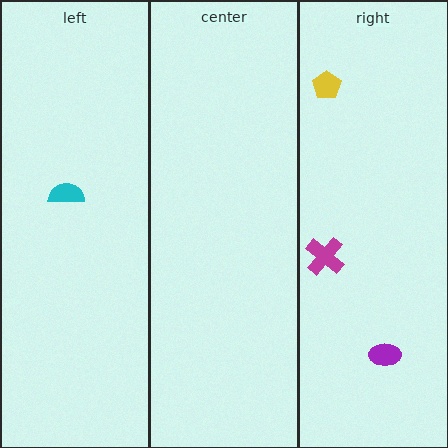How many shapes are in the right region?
3.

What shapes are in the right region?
The magenta cross, the purple ellipse, the yellow pentagon.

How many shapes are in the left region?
1.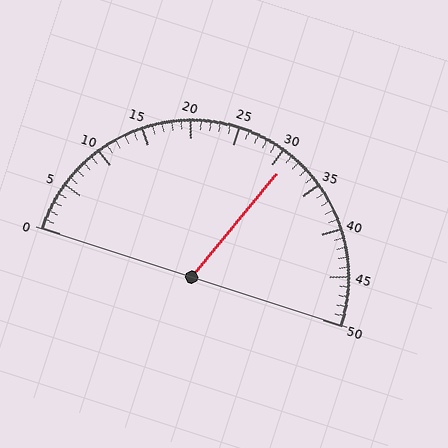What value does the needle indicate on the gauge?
The needle indicates approximately 31.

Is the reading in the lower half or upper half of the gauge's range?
The reading is in the upper half of the range (0 to 50).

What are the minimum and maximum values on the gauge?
The gauge ranges from 0 to 50.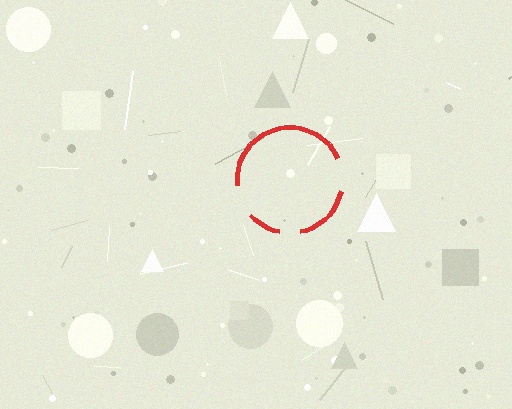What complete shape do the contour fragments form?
The contour fragments form a circle.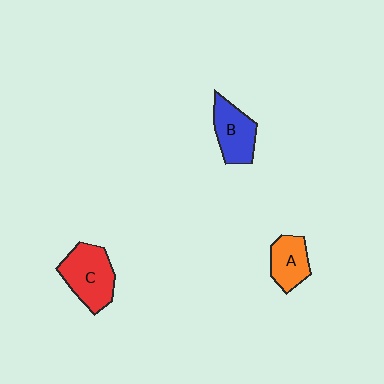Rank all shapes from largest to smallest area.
From largest to smallest: C (red), B (blue), A (orange).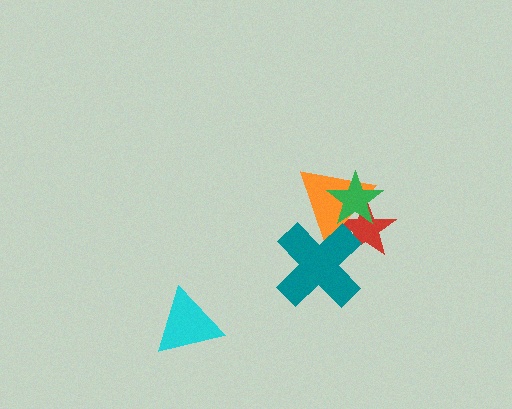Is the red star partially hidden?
Yes, it is partially covered by another shape.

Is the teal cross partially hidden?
No, no other shape covers it.